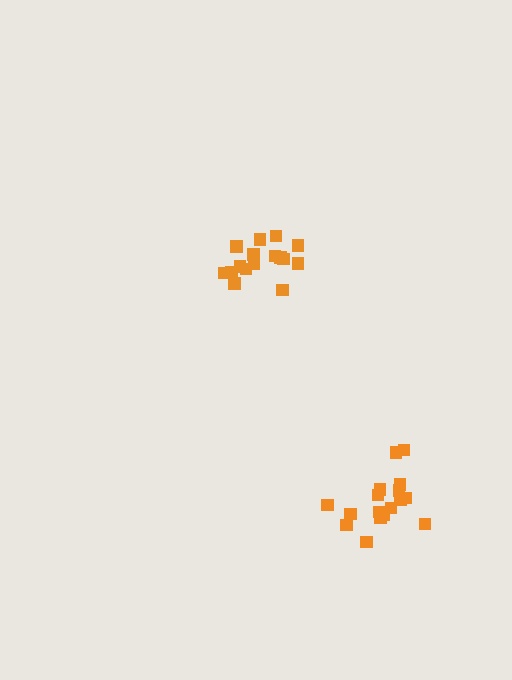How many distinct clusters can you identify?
There are 2 distinct clusters.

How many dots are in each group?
Group 1: 19 dots, Group 2: 16 dots (35 total).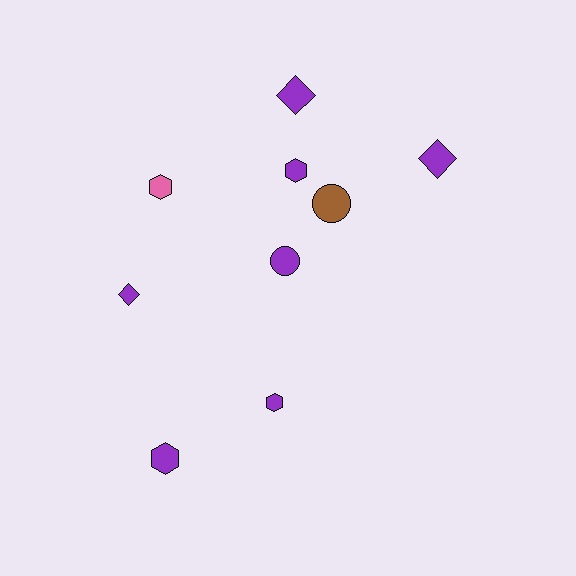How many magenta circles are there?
There are no magenta circles.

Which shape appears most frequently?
Hexagon, with 4 objects.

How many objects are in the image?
There are 9 objects.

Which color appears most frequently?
Purple, with 7 objects.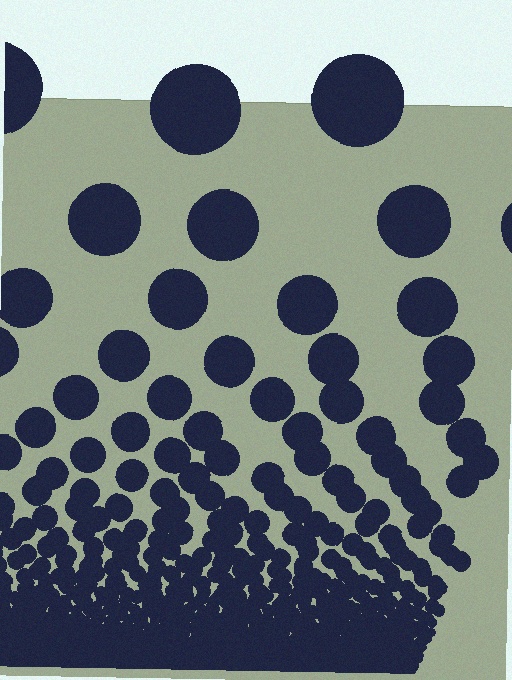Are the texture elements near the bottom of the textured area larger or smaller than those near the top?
Smaller. The gradient is inverted — elements near the bottom are smaller and denser.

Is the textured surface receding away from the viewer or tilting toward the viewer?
The surface appears to tilt toward the viewer. Texture elements get larger and sparser toward the top.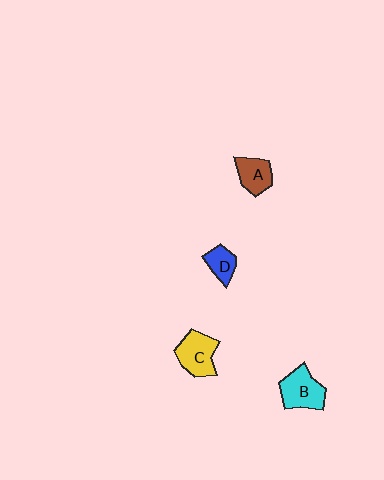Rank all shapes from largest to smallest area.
From largest to smallest: B (cyan), C (yellow), A (brown), D (blue).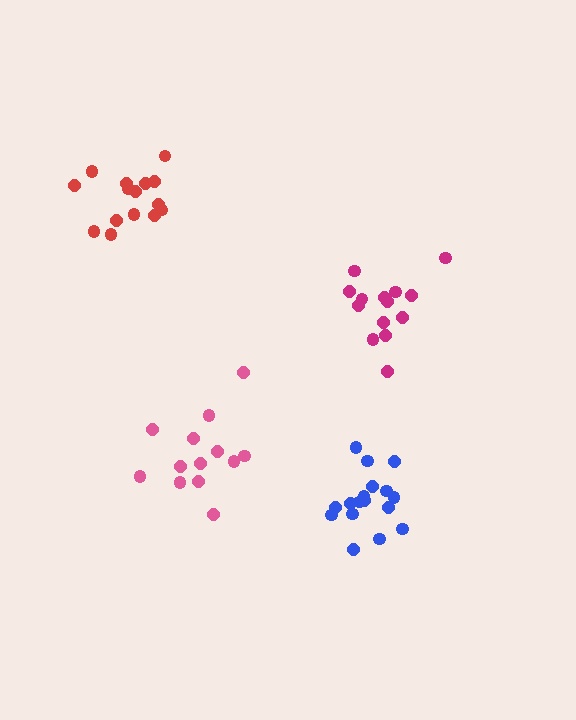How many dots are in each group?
Group 1: 13 dots, Group 2: 14 dots, Group 3: 17 dots, Group 4: 15 dots (59 total).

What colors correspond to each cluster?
The clusters are colored: pink, magenta, blue, red.